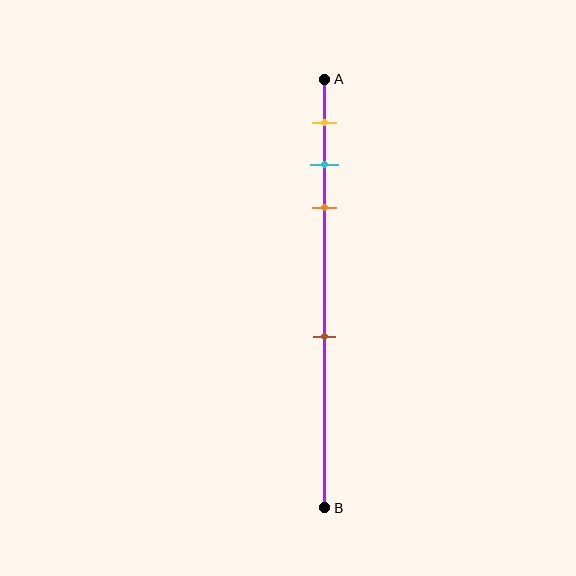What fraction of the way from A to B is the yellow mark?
The yellow mark is approximately 10% (0.1) of the way from A to B.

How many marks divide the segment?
There are 4 marks dividing the segment.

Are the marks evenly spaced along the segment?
No, the marks are not evenly spaced.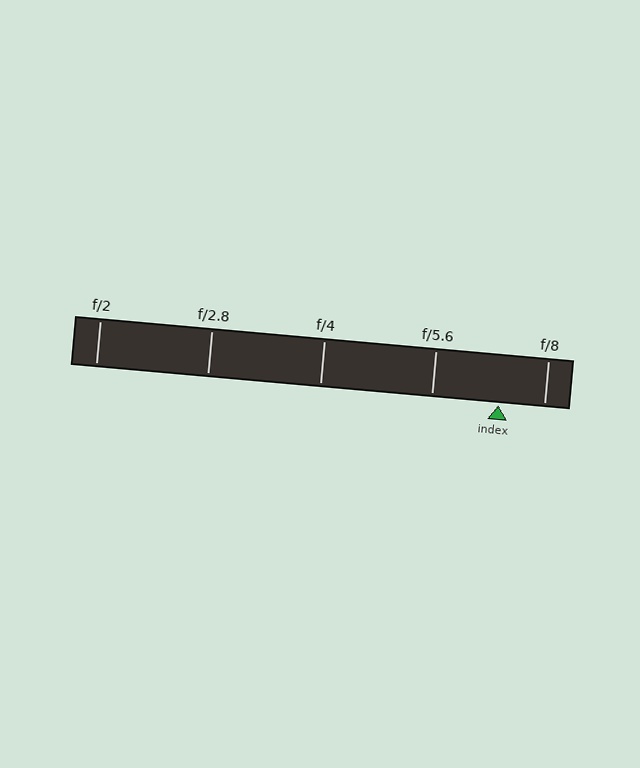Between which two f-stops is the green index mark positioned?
The index mark is between f/5.6 and f/8.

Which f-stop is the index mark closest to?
The index mark is closest to f/8.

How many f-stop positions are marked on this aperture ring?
There are 5 f-stop positions marked.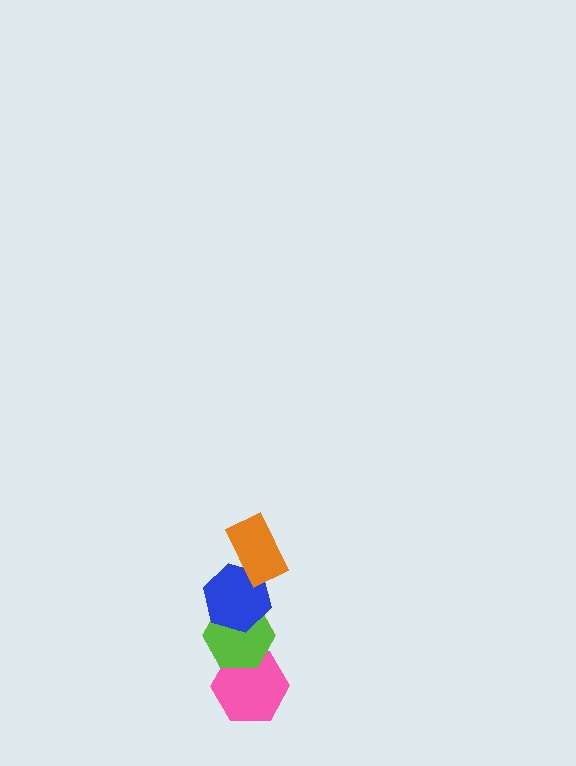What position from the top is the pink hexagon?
The pink hexagon is 4th from the top.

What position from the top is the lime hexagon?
The lime hexagon is 3rd from the top.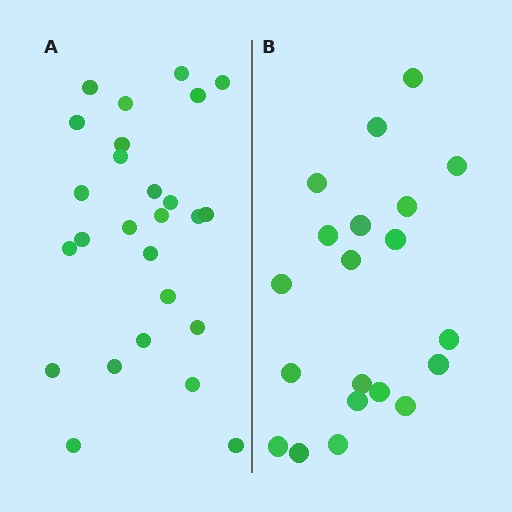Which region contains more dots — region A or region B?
Region A (the left region) has more dots.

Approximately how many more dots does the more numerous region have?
Region A has about 6 more dots than region B.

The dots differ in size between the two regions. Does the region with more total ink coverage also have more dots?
No. Region B has more total ink coverage because its dots are larger, but region A actually contains more individual dots. Total area can be misleading — the number of items is what matters here.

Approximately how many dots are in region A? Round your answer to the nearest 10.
About 30 dots. (The exact count is 26, which rounds to 30.)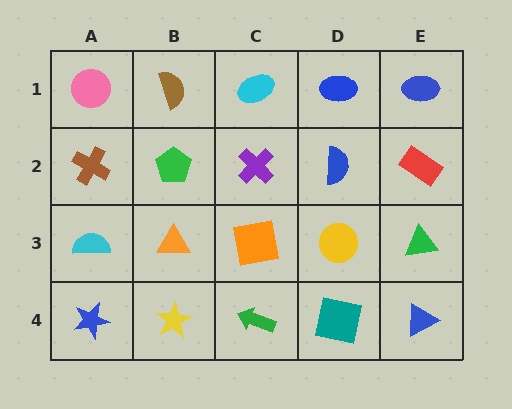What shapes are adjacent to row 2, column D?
A blue ellipse (row 1, column D), a yellow circle (row 3, column D), a purple cross (row 2, column C), a red rectangle (row 2, column E).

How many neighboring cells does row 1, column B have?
3.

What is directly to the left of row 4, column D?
A green arrow.